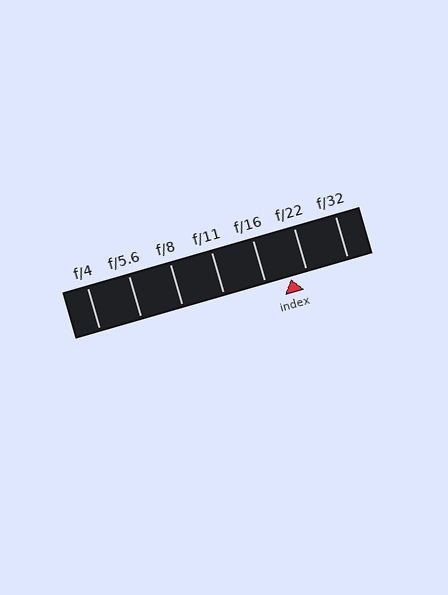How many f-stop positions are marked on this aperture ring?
There are 7 f-stop positions marked.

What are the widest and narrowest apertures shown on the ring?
The widest aperture shown is f/4 and the narrowest is f/32.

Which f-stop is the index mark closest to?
The index mark is closest to f/22.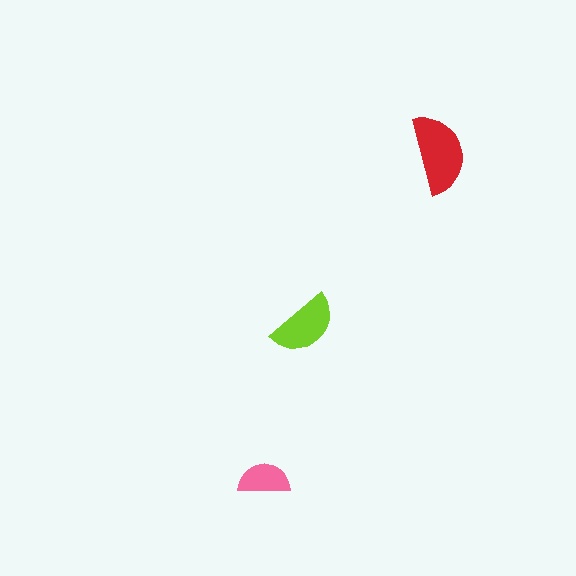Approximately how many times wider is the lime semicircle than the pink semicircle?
About 1.5 times wider.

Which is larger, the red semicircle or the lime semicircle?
The red one.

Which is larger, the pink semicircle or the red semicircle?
The red one.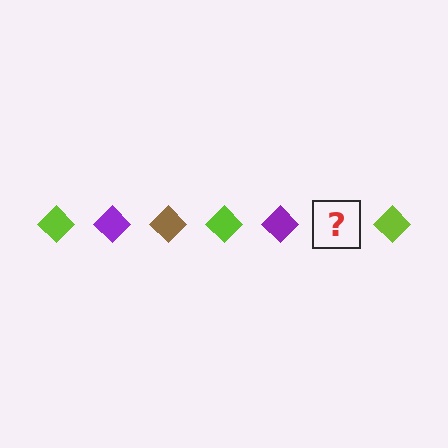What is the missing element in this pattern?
The missing element is a brown diamond.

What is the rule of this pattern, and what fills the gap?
The rule is that the pattern cycles through lime, purple, brown diamonds. The gap should be filled with a brown diamond.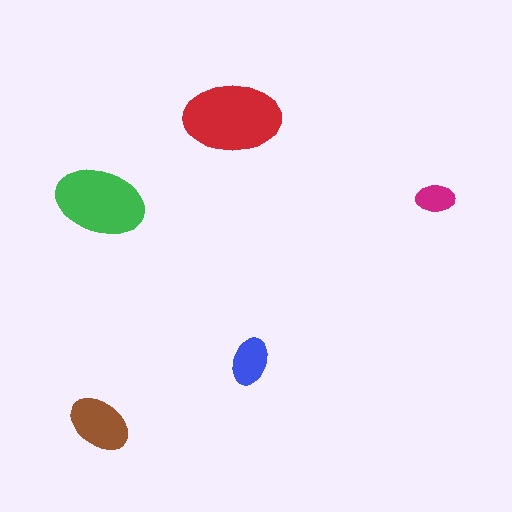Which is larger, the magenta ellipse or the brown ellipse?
The brown one.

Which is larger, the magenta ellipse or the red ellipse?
The red one.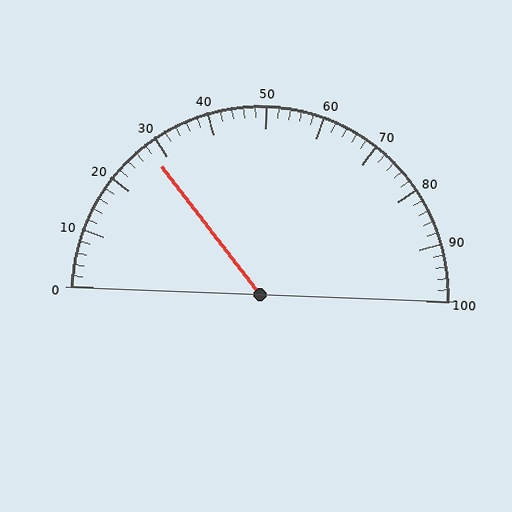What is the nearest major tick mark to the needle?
The nearest major tick mark is 30.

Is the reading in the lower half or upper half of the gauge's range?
The reading is in the lower half of the range (0 to 100).